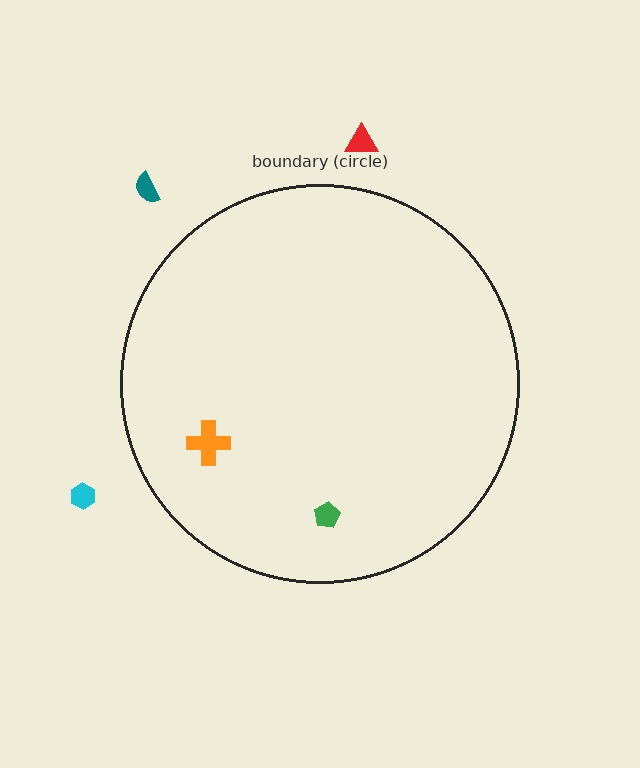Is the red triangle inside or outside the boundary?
Outside.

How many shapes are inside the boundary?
2 inside, 3 outside.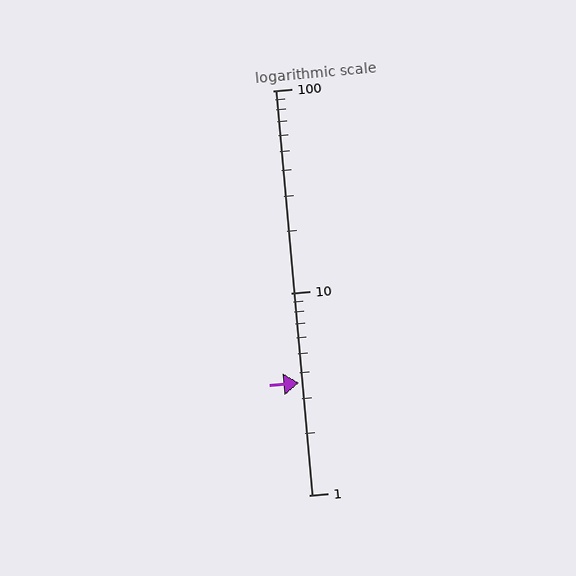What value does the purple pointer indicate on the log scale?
The pointer indicates approximately 3.6.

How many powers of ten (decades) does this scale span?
The scale spans 2 decades, from 1 to 100.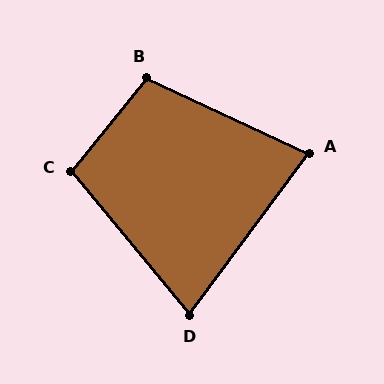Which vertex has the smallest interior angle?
D, at approximately 76 degrees.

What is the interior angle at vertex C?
Approximately 101 degrees (obtuse).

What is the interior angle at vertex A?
Approximately 79 degrees (acute).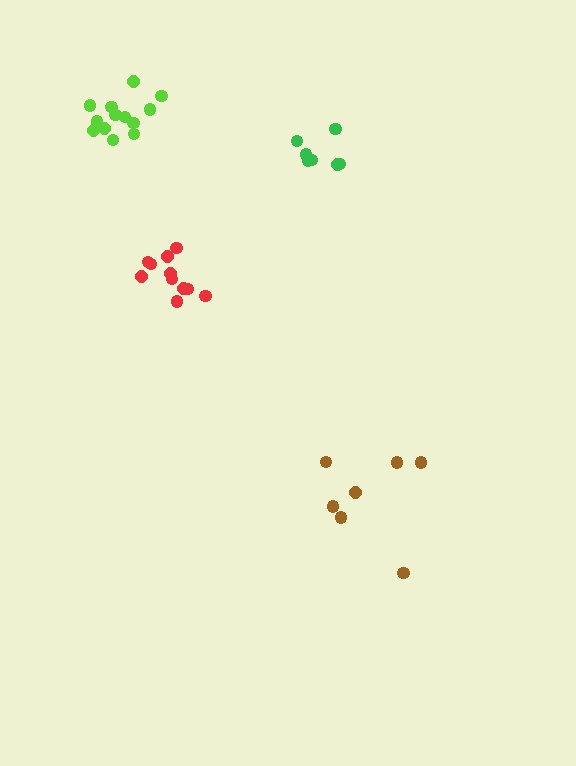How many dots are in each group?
Group 1: 7 dots, Group 2: 11 dots, Group 3: 7 dots, Group 4: 13 dots (38 total).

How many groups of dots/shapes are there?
There are 4 groups.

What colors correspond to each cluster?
The clusters are colored: green, red, brown, lime.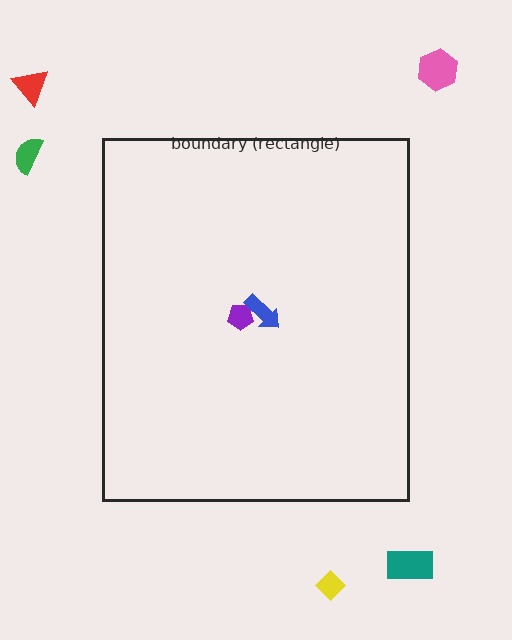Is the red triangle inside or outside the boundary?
Outside.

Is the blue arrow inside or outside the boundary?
Inside.